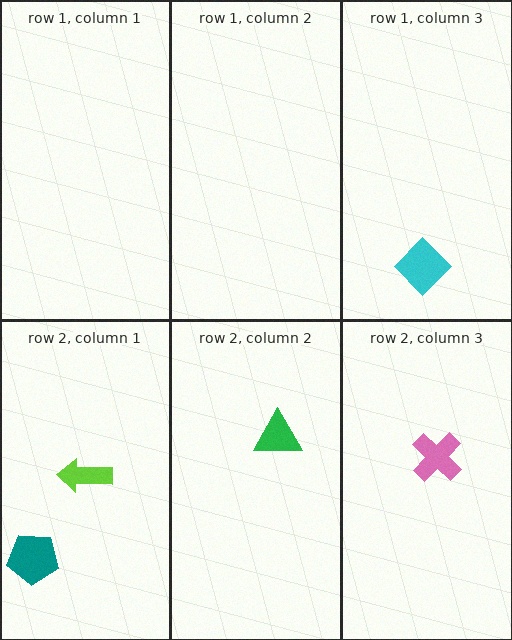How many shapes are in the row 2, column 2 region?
1.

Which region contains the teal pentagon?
The row 2, column 1 region.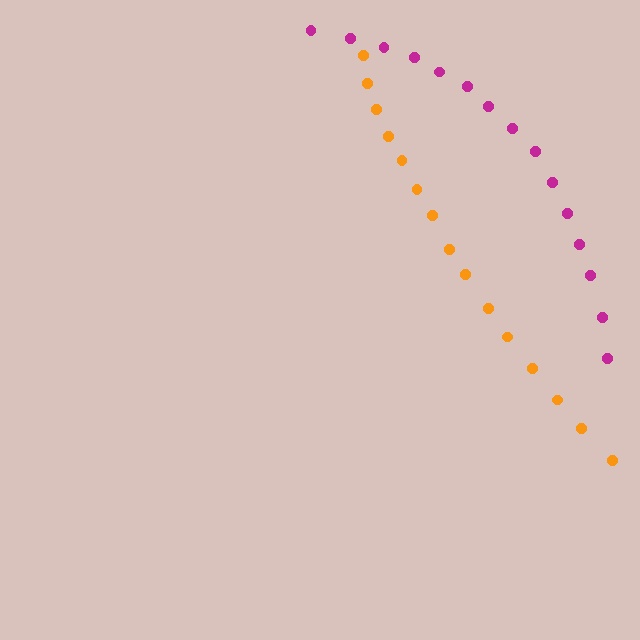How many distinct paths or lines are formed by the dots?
There are 2 distinct paths.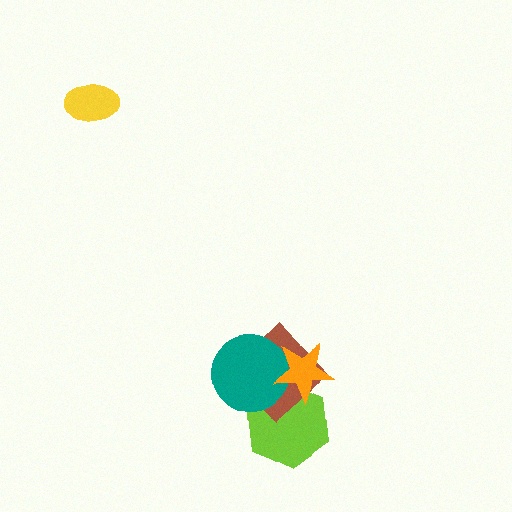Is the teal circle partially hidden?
Yes, it is partially covered by another shape.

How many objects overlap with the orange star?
3 objects overlap with the orange star.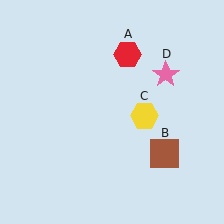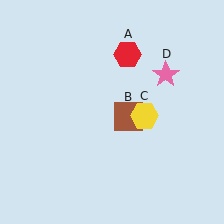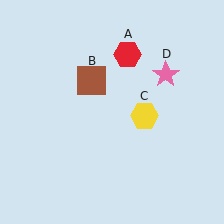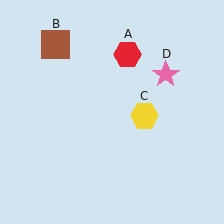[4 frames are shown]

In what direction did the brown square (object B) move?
The brown square (object B) moved up and to the left.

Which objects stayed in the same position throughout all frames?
Red hexagon (object A) and yellow hexagon (object C) and pink star (object D) remained stationary.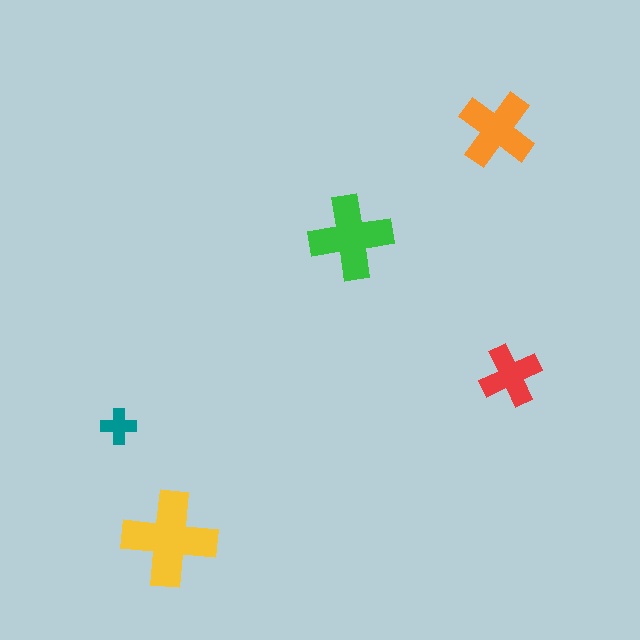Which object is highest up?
The orange cross is topmost.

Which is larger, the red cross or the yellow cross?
The yellow one.